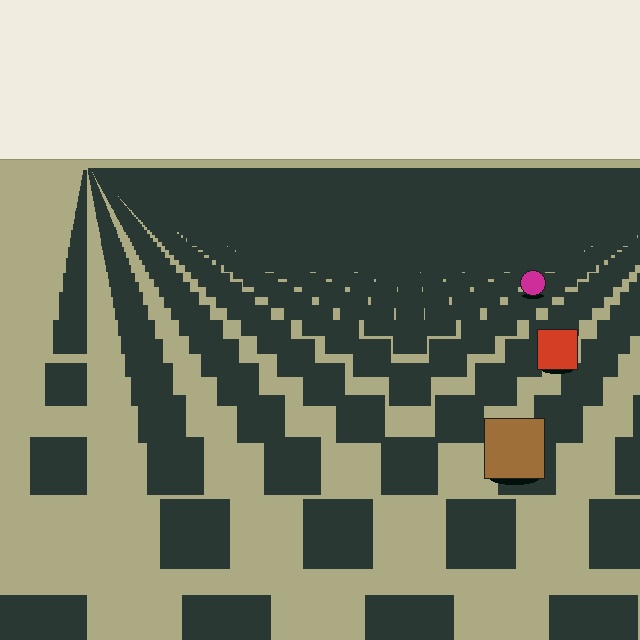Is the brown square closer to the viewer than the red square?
Yes. The brown square is closer — you can tell from the texture gradient: the ground texture is coarser near it.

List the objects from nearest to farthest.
From nearest to farthest: the brown square, the red square, the magenta circle.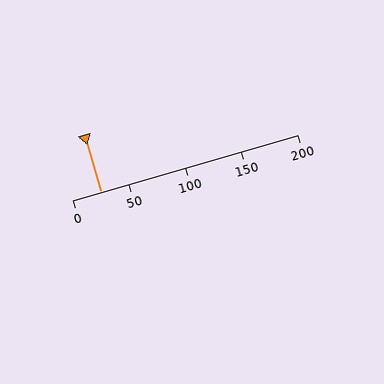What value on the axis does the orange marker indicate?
The marker indicates approximately 25.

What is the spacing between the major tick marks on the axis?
The major ticks are spaced 50 apart.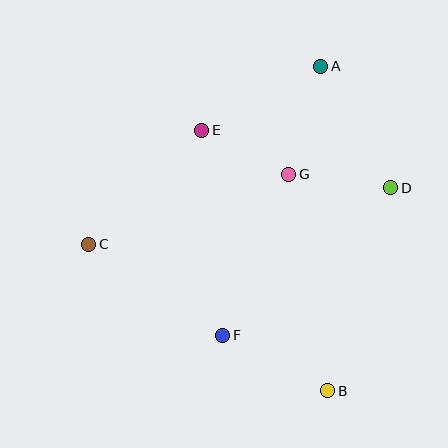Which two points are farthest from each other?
Points A and B are farthest from each other.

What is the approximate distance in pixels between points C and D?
The distance between C and D is approximately 307 pixels.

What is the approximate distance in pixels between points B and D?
The distance between B and D is approximately 213 pixels.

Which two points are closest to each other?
Points E and G are closest to each other.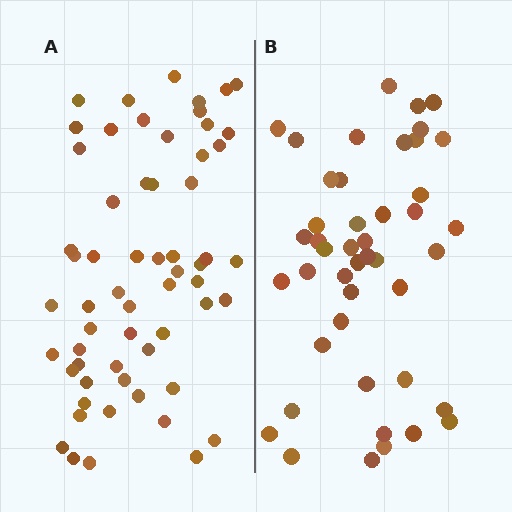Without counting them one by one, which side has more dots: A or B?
Region A (the left region) has more dots.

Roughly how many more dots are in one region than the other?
Region A has approximately 15 more dots than region B.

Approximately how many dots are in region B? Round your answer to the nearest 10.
About 40 dots. (The exact count is 45, which rounds to 40.)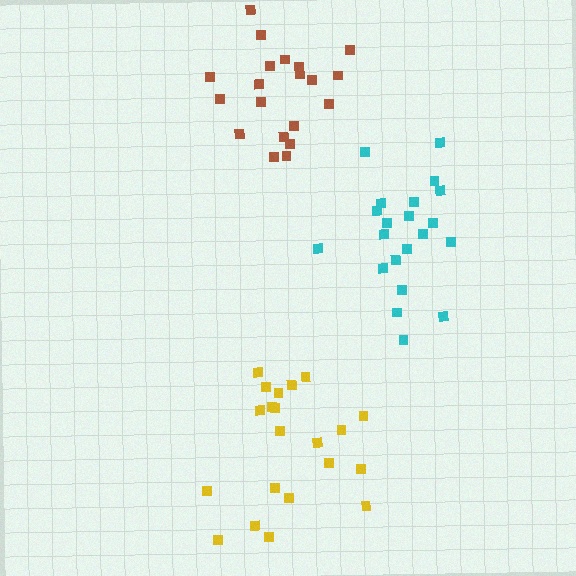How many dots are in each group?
Group 1: 21 dots, Group 2: 21 dots, Group 3: 20 dots (62 total).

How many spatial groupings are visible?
There are 3 spatial groupings.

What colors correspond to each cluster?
The clusters are colored: yellow, cyan, brown.